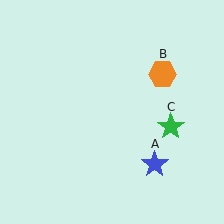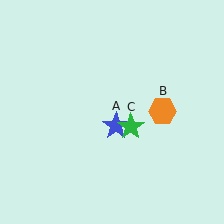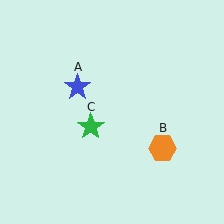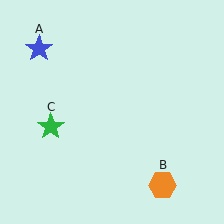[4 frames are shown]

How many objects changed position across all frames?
3 objects changed position: blue star (object A), orange hexagon (object B), green star (object C).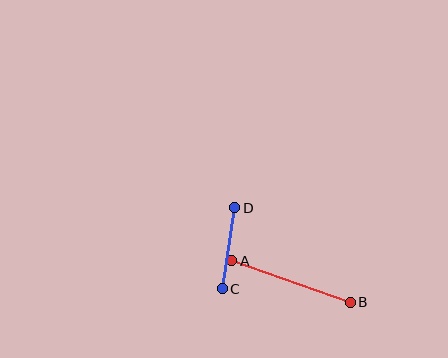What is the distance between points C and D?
The distance is approximately 82 pixels.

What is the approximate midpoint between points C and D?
The midpoint is at approximately (228, 248) pixels.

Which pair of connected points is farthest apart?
Points A and B are farthest apart.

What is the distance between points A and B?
The distance is approximately 126 pixels.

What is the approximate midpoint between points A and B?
The midpoint is at approximately (291, 281) pixels.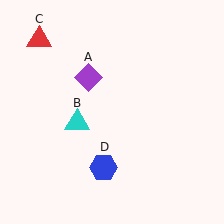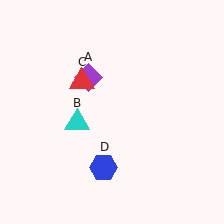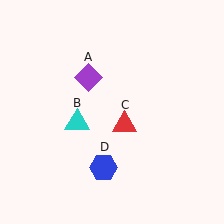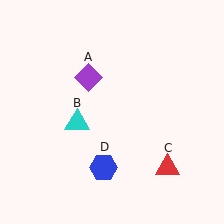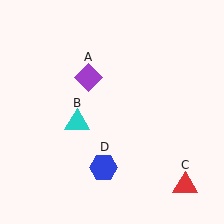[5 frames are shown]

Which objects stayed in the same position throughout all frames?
Purple diamond (object A) and cyan triangle (object B) and blue hexagon (object D) remained stationary.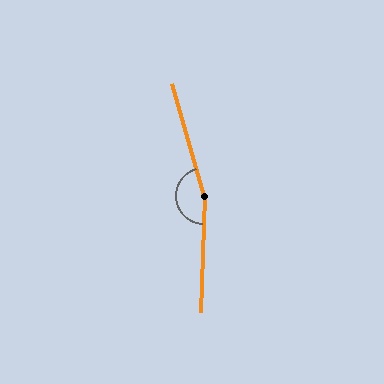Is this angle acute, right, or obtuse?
It is obtuse.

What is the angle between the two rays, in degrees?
Approximately 162 degrees.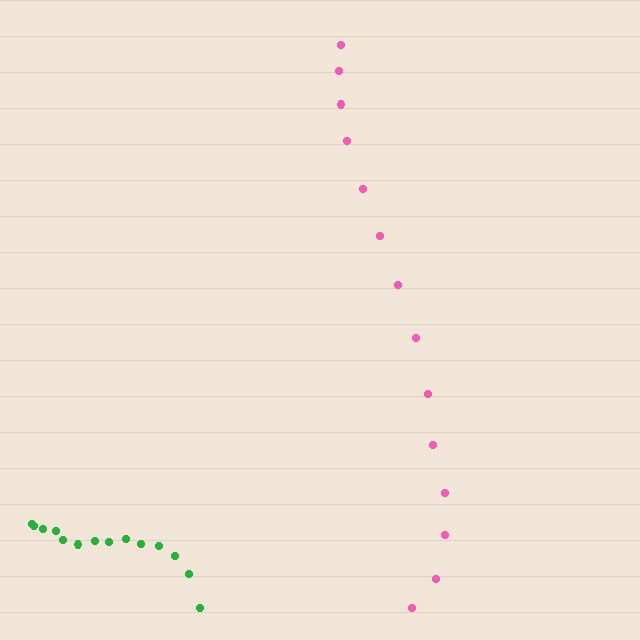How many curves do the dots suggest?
There are 2 distinct paths.